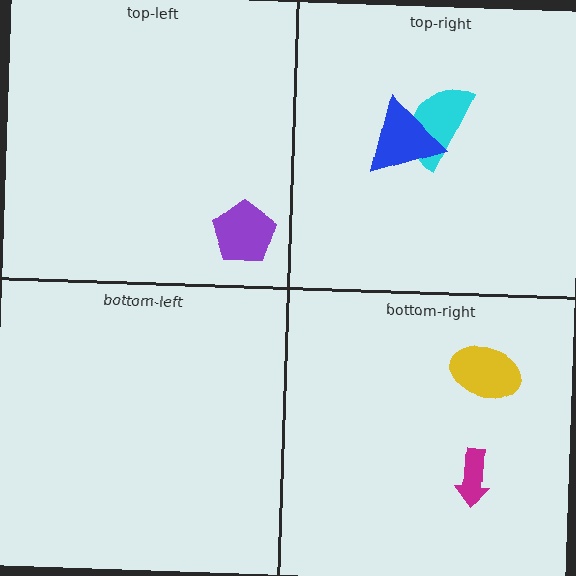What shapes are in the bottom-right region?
The magenta arrow, the yellow ellipse.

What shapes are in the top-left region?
The purple pentagon.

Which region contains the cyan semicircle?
The top-right region.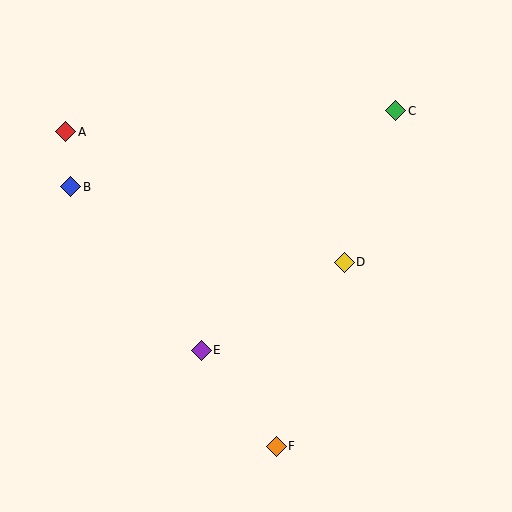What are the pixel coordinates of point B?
Point B is at (71, 187).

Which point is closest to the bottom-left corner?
Point E is closest to the bottom-left corner.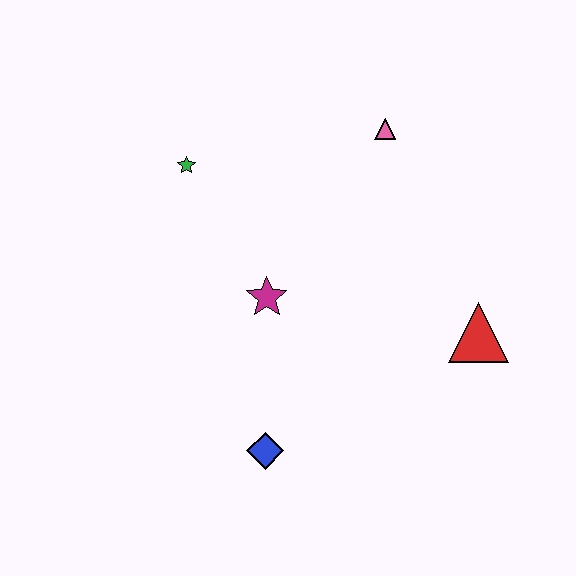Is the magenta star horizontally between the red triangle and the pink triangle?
No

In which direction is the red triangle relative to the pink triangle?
The red triangle is below the pink triangle.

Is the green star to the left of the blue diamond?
Yes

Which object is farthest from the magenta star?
The red triangle is farthest from the magenta star.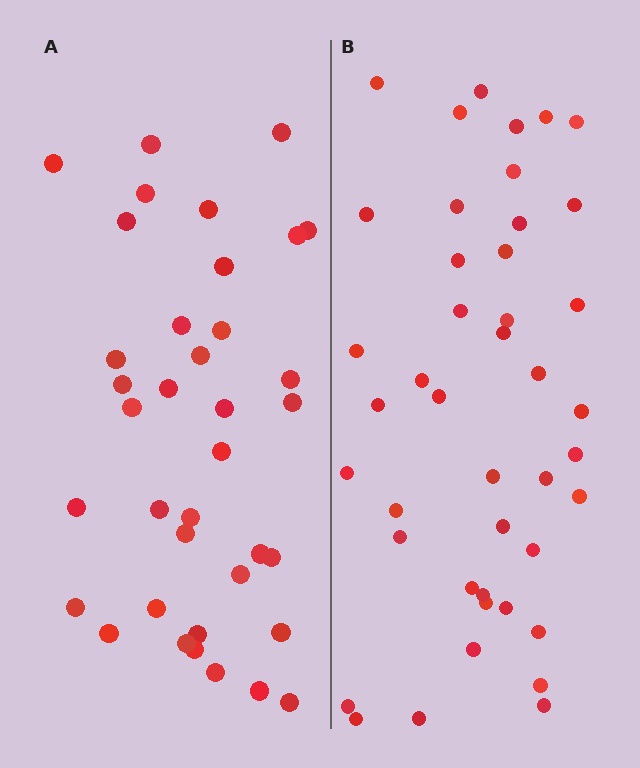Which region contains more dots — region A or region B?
Region B (the right region) has more dots.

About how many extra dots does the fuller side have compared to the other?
Region B has about 6 more dots than region A.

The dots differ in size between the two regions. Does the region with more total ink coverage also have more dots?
No. Region A has more total ink coverage because its dots are larger, but region B actually contains more individual dots. Total area can be misleading — the number of items is what matters here.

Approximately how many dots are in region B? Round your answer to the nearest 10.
About 40 dots. (The exact count is 43, which rounds to 40.)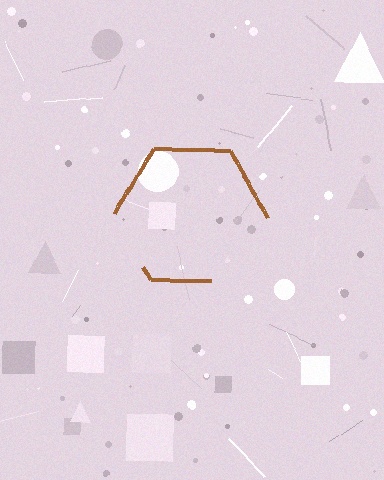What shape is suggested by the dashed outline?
The dashed outline suggests a hexagon.